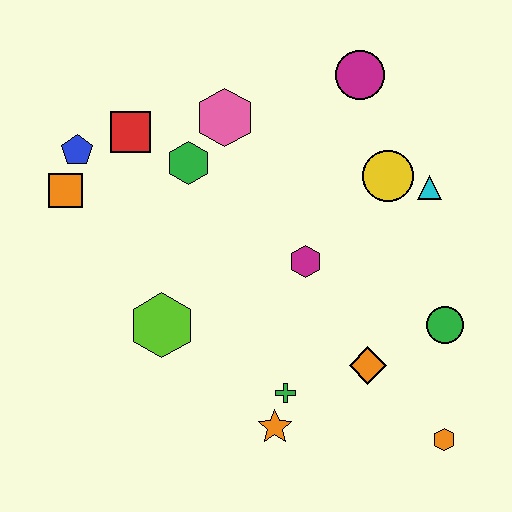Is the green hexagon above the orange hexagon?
Yes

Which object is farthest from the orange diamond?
The blue pentagon is farthest from the orange diamond.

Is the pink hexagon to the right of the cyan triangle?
No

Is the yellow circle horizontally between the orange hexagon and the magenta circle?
Yes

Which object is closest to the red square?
The blue pentagon is closest to the red square.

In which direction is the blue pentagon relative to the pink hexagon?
The blue pentagon is to the left of the pink hexagon.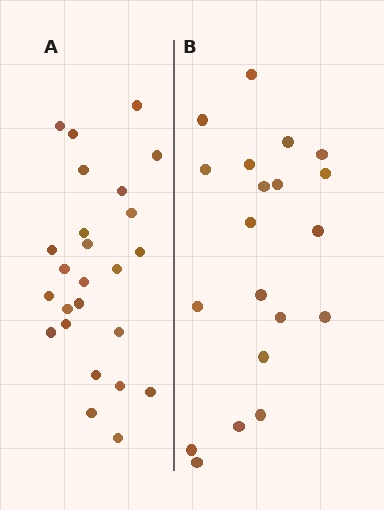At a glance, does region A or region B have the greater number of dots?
Region A (the left region) has more dots.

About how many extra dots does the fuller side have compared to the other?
Region A has about 5 more dots than region B.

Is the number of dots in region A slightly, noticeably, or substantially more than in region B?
Region A has noticeably more, but not dramatically so. The ratio is roughly 1.2 to 1.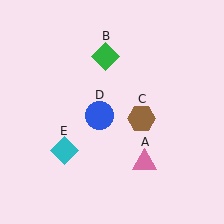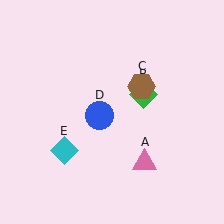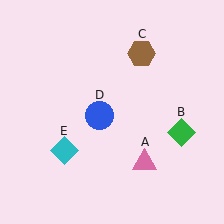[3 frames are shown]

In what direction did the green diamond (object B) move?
The green diamond (object B) moved down and to the right.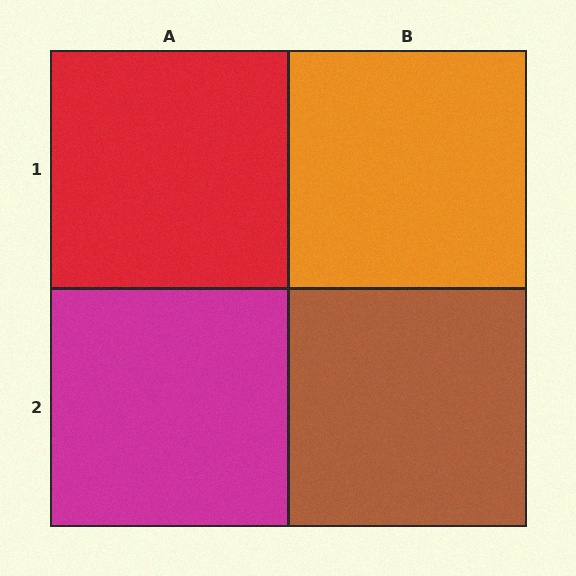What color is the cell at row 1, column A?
Red.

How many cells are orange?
1 cell is orange.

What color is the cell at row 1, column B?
Orange.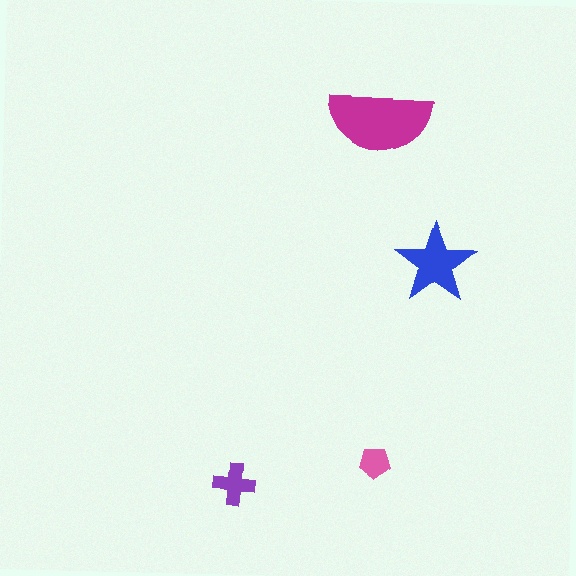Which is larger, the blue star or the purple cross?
The blue star.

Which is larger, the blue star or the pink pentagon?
The blue star.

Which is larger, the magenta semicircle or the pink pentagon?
The magenta semicircle.